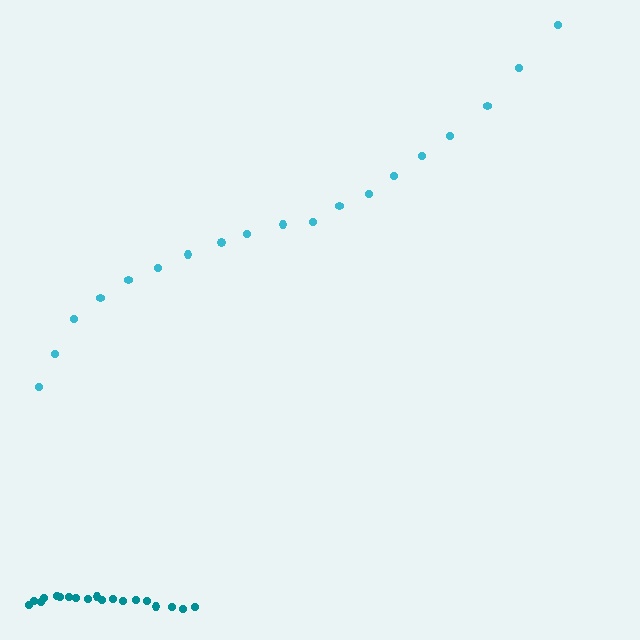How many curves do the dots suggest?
There are 2 distinct paths.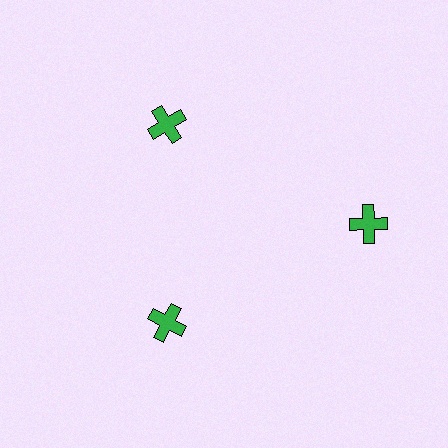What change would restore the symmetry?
The symmetry would be restored by moving it inward, back onto the ring so that all 3 crosses sit at equal angles and equal distance from the center.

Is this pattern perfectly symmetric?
No. The 3 green crosses are arranged in a ring, but one element near the 3 o'clock position is pushed outward from the center, breaking the 3-fold rotational symmetry.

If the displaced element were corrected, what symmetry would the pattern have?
It would have 3-fold rotational symmetry — the pattern would map onto itself every 120 degrees.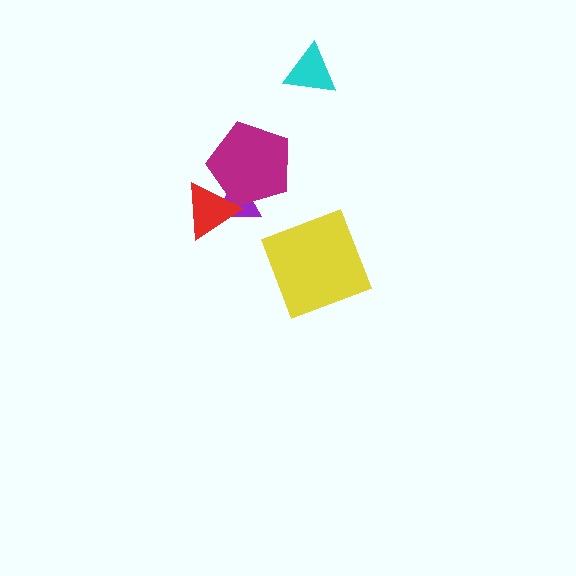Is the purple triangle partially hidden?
Yes, it is partially covered by another shape.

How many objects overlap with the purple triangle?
2 objects overlap with the purple triangle.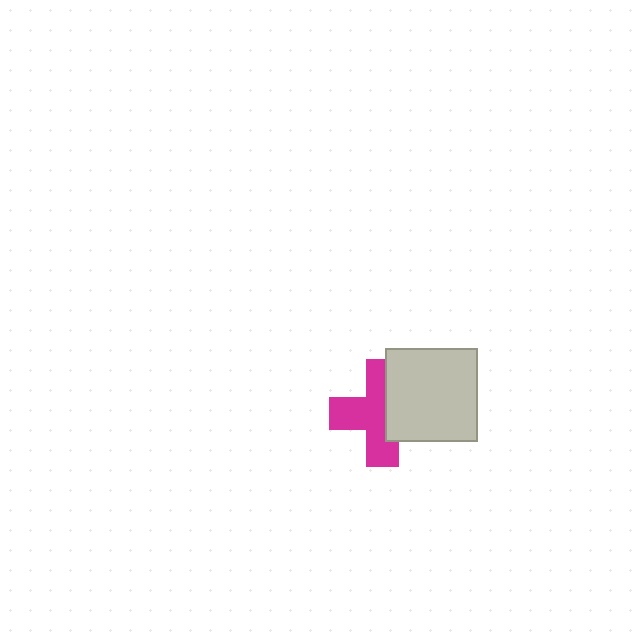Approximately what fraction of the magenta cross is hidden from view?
Roughly 38% of the magenta cross is hidden behind the light gray square.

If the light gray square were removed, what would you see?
You would see the complete magenta cross.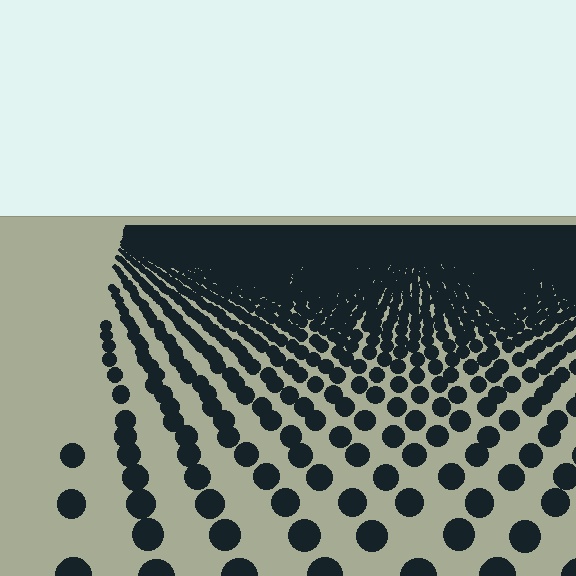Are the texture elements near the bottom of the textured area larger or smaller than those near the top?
Larger. Near the bottom, elements are closer to the viewer and appear at a bigger on-screen size.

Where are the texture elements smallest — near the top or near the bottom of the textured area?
Near the top.